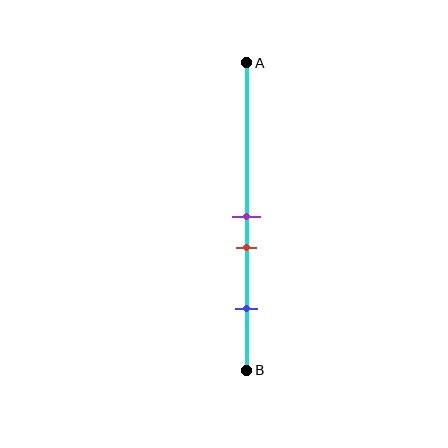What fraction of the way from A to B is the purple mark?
The purple mark is approximately 50% (0.5) of the way from A to B.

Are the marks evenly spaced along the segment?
No, the marks are not evenly spaced.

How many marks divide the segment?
There are 3 marks dividing the segment.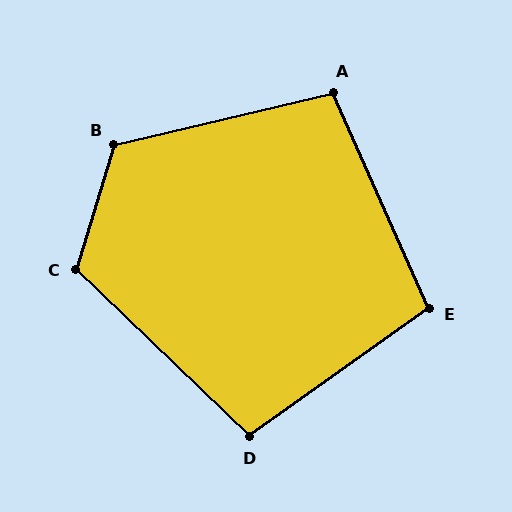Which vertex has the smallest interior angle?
A, at approximately 101 degrees.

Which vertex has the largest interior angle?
B, at approximately 120 degrees.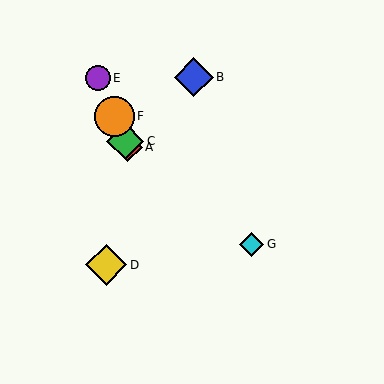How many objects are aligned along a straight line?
4 objects (A, C, E, F) are aligned along a straight line.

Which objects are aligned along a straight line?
Objects A, C, E, F are aligned along a straight line.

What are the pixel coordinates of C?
Object C is at (125, 141).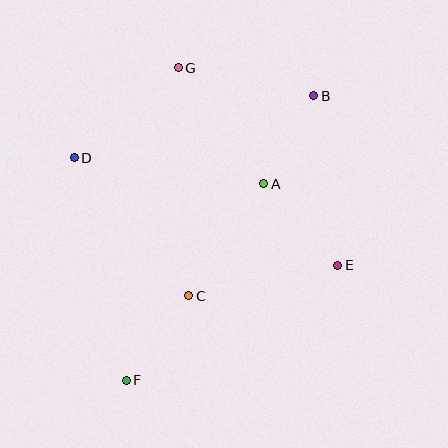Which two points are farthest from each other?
Points B and F are farthest from each other.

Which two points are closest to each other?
Points A and B are closest to each other.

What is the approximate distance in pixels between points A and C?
The distance between A and C is approximately 135 pixels.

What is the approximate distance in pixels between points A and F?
The distance between A and F is approximately 240 pixels.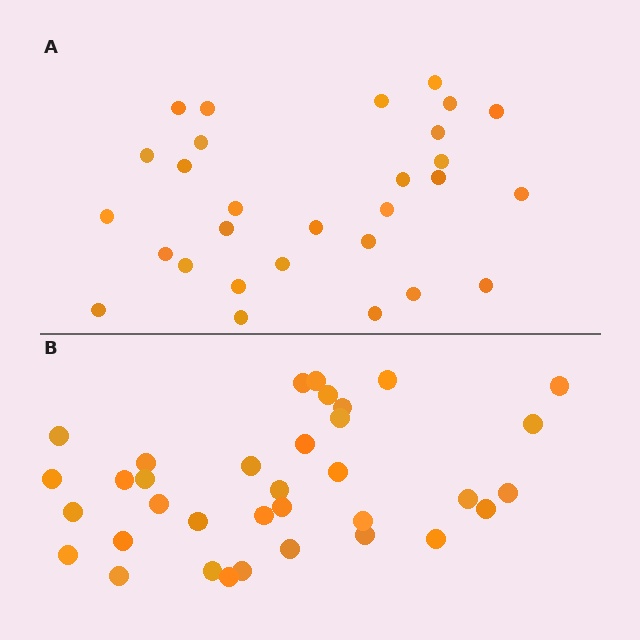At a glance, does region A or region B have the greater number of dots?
Region B (the bottom region) has more dots.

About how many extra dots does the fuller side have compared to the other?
Region B has about 6 more dots than region A.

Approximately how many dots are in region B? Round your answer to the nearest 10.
About 40 dots. (The exact count is 35, which rounds to 40.)